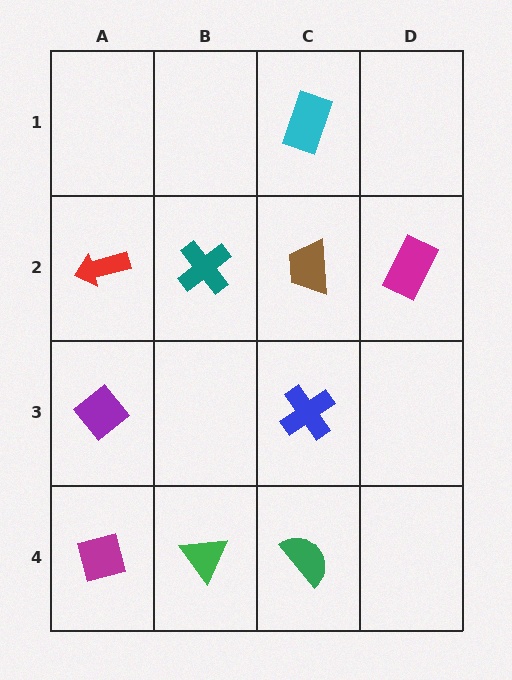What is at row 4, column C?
A green semicircle.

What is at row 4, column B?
A green triangle.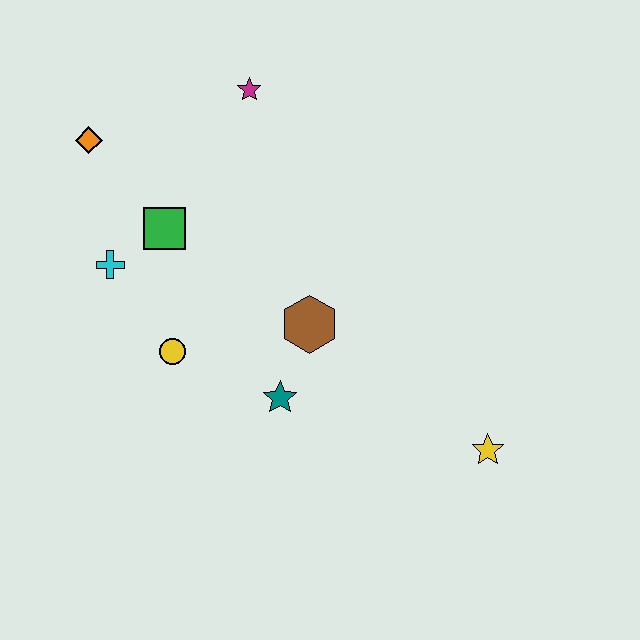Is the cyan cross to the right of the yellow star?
No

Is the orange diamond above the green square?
Yes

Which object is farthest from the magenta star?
The yellow star is farthest from the magenta star.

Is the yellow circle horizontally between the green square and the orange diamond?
No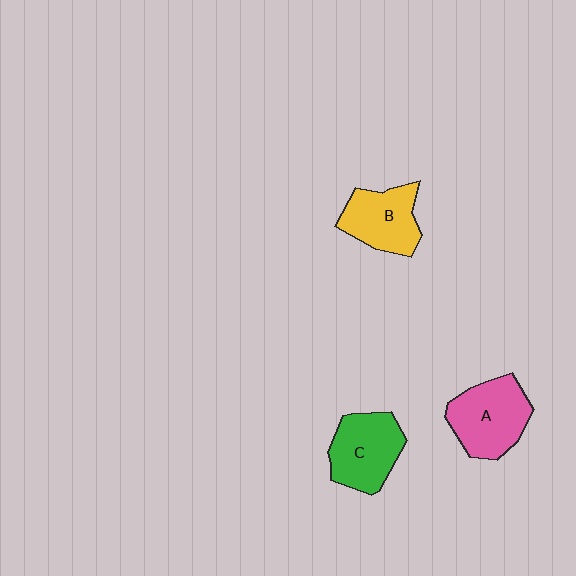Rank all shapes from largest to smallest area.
From largest to smallest: A (pink), C (green), B (yellow).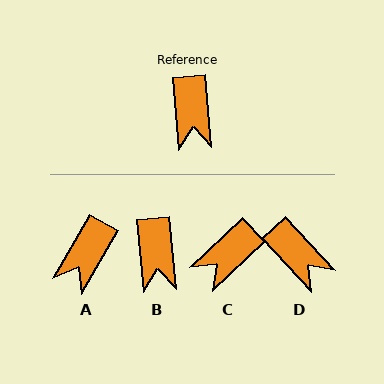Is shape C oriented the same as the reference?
No, it is off by about 51 degrees.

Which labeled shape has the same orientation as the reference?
B.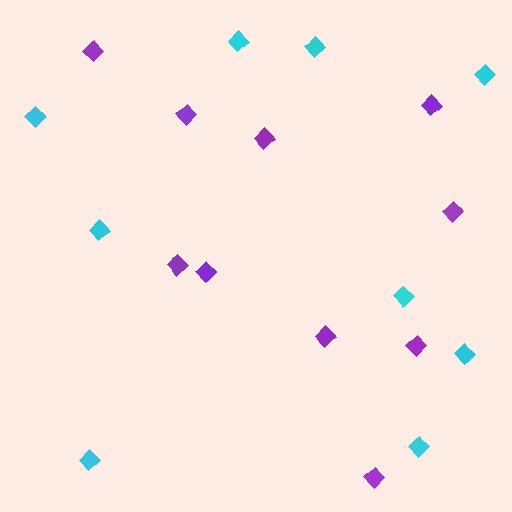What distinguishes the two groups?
There are 2 groups: one group of purple diamonds (10) and one group of cyan diamonds (9).